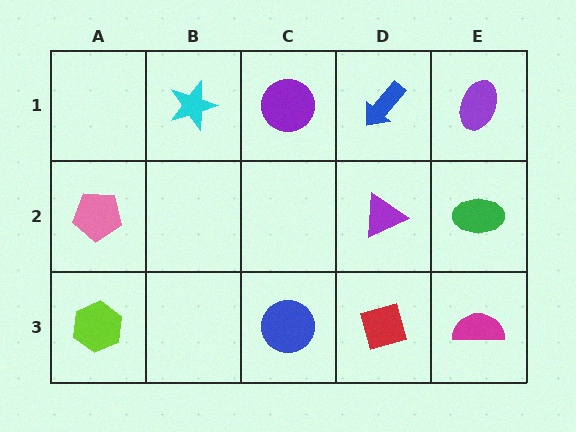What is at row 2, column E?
A green ellipse.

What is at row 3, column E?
A magenta semicircle.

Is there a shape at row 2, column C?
No, that cell is empty.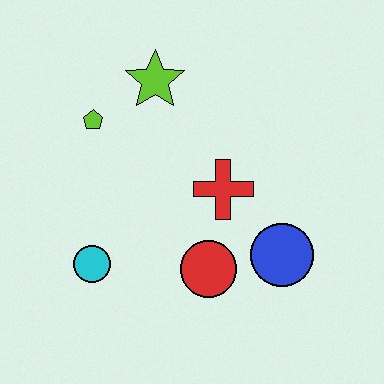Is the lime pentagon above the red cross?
Yes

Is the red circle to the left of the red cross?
Yes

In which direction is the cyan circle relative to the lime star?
The cyan circle is below the lime star.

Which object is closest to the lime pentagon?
The lime star is closest to the lime pentagon.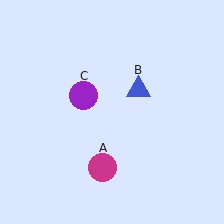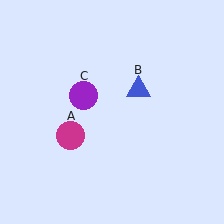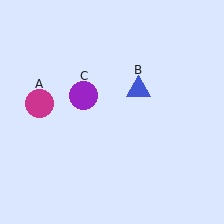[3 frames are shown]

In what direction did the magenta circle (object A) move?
The magenta circle (object A) moved up and to the left.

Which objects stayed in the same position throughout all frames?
Blue triangle (object B) and purple circle (object C) remained stationary.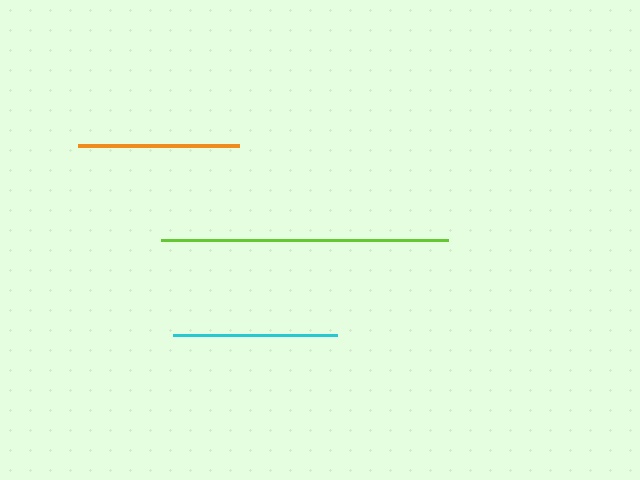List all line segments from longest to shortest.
From longest to shortest: lime, cyan, orange.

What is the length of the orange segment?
The orange segment is approximately 160 pixels long.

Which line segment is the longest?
The lime line is the longest at approximately 287 pixels.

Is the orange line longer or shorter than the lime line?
The lime line is longer than the orange line.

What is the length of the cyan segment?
The cyan segment is approximately 165 pixels long.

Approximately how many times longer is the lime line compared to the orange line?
The lime line is approximately 1.8 times the length of the orange line.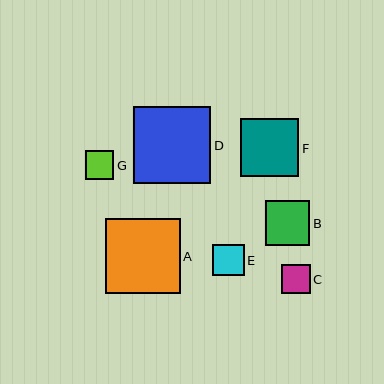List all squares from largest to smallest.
From largest to smallest: D, A, F, B, E, C, G.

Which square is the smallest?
Square G is the smallest with a size of approximately 29 pixels.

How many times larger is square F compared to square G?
Square F is approximately 2.0 times the size of square G.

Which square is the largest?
Square D is the largest with a size of approximately 77 pixels.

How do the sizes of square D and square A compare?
Square D and square A are approximately the same size.